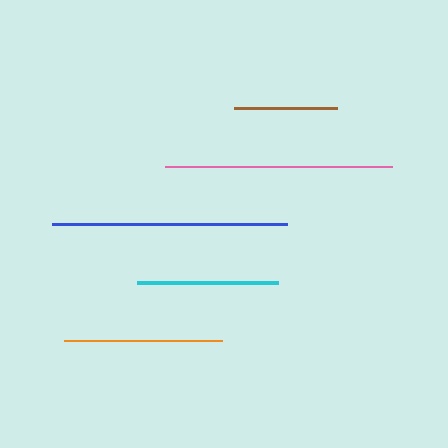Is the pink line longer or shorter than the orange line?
The pink line is longer than the orange line.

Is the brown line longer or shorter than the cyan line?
The cyan line is longer than the brown line.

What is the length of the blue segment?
The blue segment is approximately 235 pixels long.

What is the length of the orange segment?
The orange segment is approximately 158 pixels long.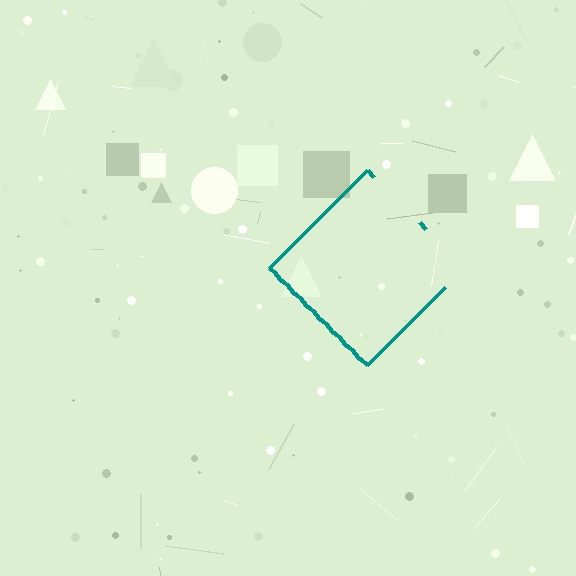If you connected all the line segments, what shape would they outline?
They would outline a diamond.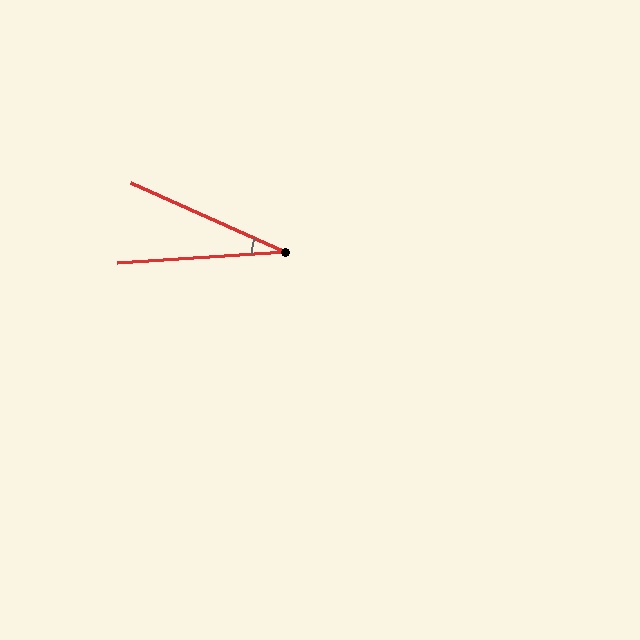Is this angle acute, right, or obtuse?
It is acute.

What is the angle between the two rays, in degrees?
Approximately 28 degrees.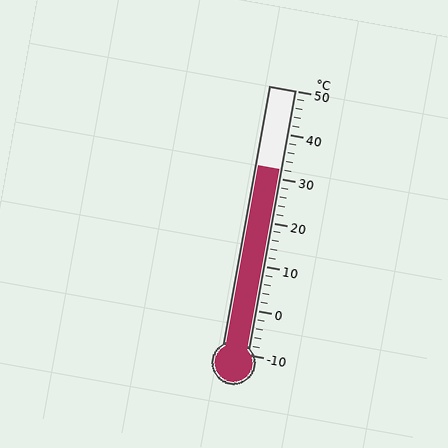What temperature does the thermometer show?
The thermometer shows approximately 32°C.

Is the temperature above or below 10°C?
The temperature is above 10°C.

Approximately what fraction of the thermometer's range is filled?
The thermometer is filled to approximately 70% of its range.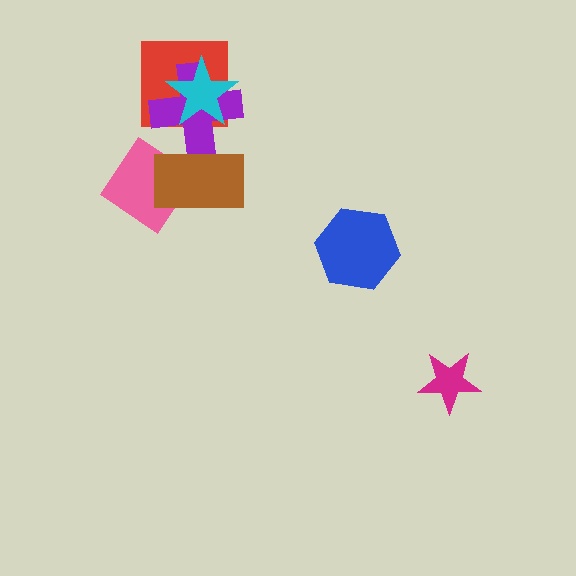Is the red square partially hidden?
Yes, it is partially covered by another shape.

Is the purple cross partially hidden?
Yes, it is partially covered by another shape.